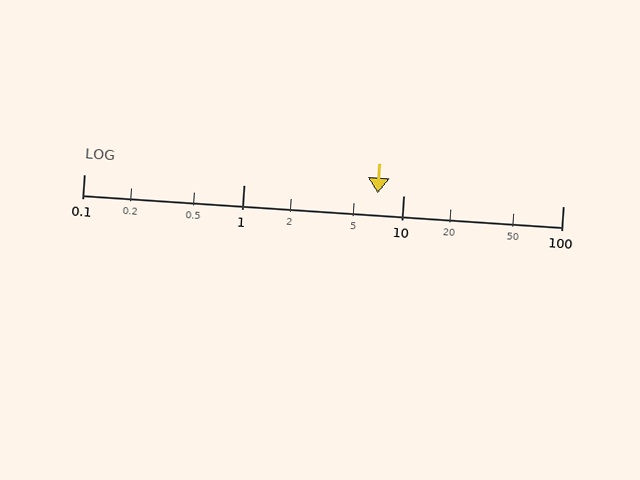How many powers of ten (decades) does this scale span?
The scale spans 3 decades, from 0.1 to 100.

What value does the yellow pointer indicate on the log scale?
The pointer indicates approximately 6.9.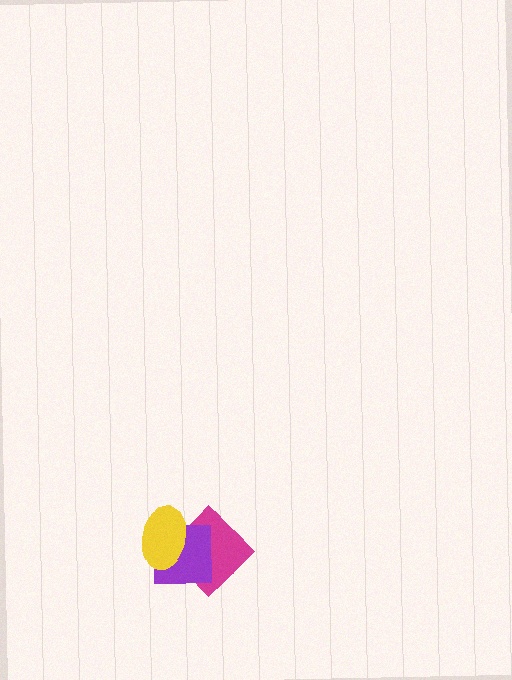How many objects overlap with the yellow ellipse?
2 objects overlap with the yellow ellipse.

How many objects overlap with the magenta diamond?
2 objects overlap with the magenta diamond.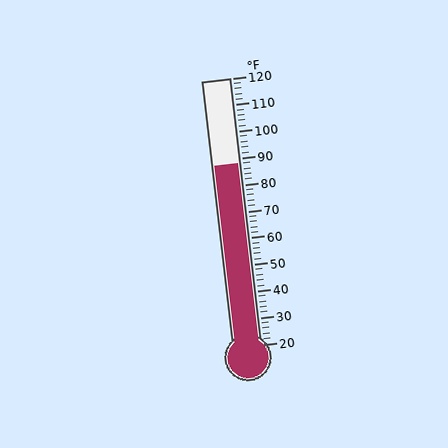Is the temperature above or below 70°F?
The temperature is above 70°F.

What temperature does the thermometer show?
The thermometer shows approximately 88°F.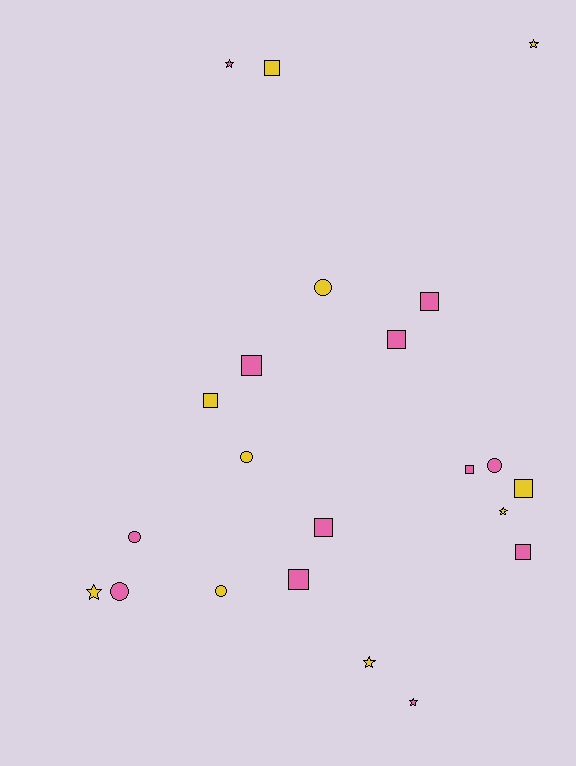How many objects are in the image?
There are 22 objects.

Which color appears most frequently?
Pink, with 12 objects.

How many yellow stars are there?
There are 4 yellow stars.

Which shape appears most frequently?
Square, with 10 objects.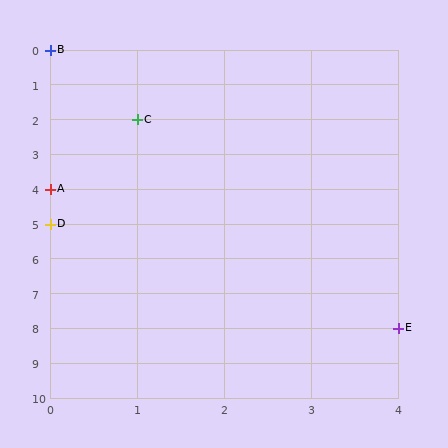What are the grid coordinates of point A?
Point A is at grid coordinates (0, 4).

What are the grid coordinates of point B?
Point B is at grid coordinates (0, 0).